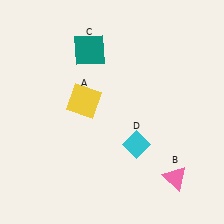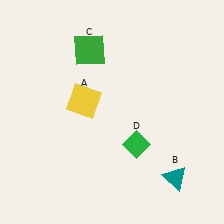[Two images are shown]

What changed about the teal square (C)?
In Image 1, C is teal. In Image 2, it changed to green.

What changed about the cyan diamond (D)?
In Image 1, D is cyan. In Image 2, it changed to green.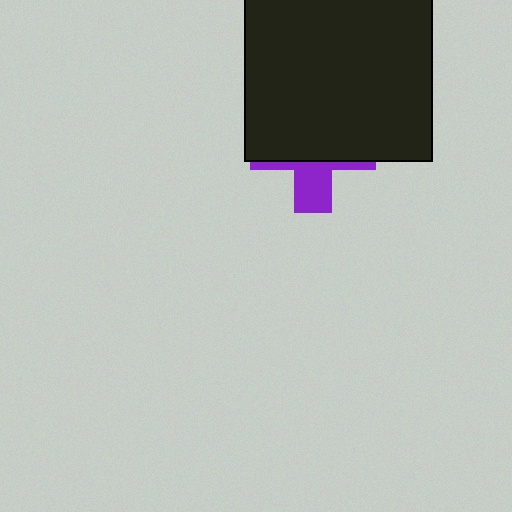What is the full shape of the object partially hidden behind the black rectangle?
The partially hidden object is a purple cross.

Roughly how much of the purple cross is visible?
A small part of it is visible (roughly 33%).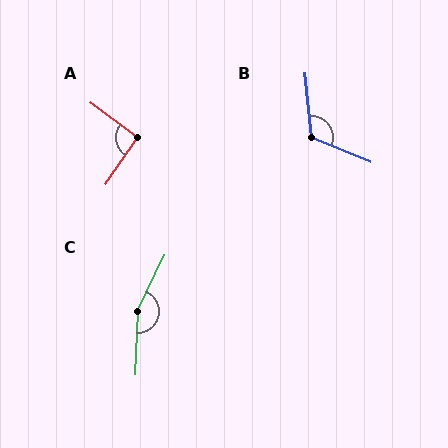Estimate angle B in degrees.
Approximately 118 degrees.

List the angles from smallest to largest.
A (93°), B (118°), C (156°).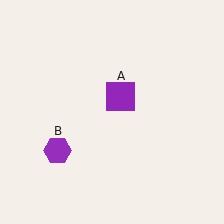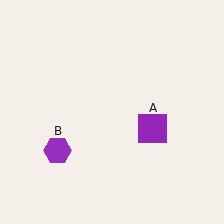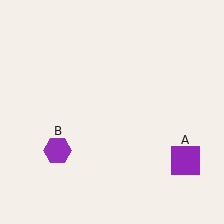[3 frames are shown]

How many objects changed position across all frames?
1 object changed position: purple square (object A).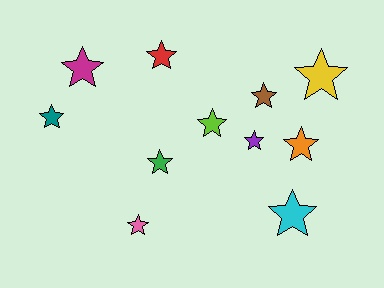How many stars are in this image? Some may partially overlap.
There are 11 stars.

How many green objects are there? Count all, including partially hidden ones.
There is 1 green object.